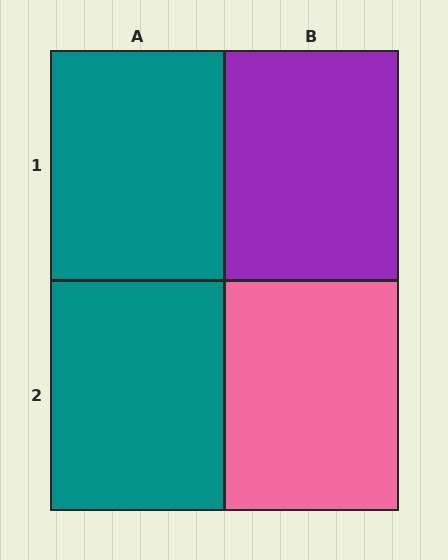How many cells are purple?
1 cell is purple.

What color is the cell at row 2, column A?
Teal.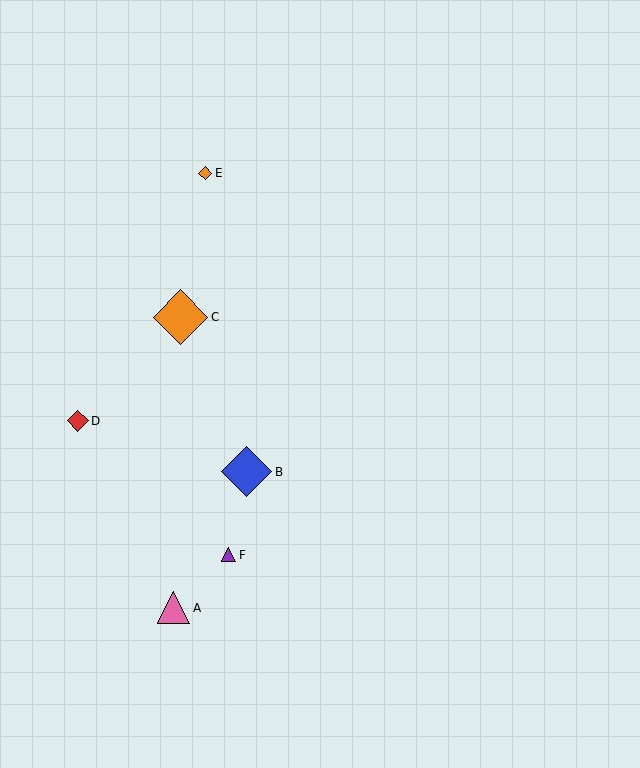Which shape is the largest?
The orange diamond (labeled C) is the largest.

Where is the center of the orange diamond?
The center of the orange diamond is at (205, 173).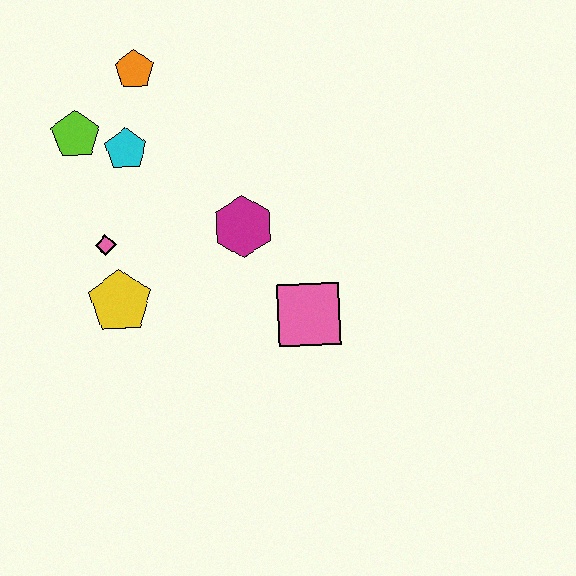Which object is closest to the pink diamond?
The yellow pentagon is closest to the pink diamond.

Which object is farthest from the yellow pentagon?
The orange pentagon is farthest from the yellow pentagon.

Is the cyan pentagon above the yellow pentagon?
Yes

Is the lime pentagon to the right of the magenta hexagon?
No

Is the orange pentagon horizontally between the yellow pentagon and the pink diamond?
No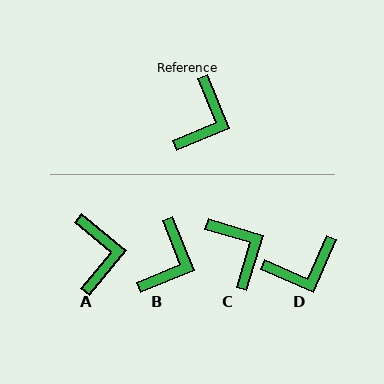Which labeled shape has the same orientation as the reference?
B.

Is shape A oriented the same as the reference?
No, it is off by about 28 degrees.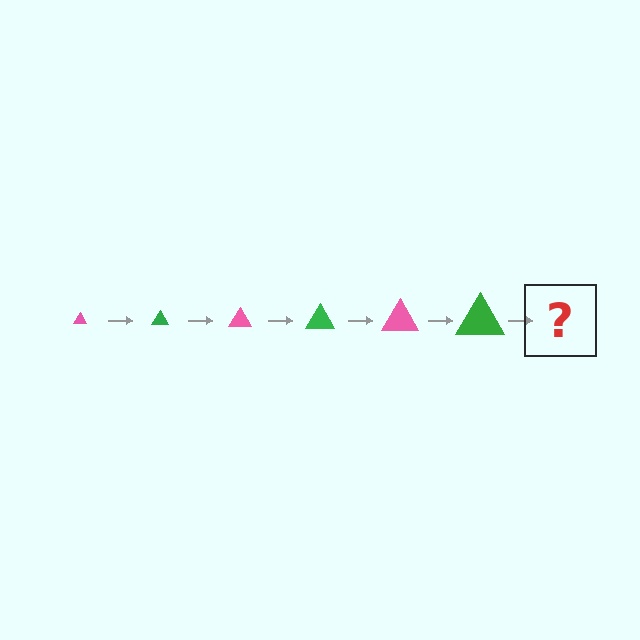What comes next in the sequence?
The next element should be a pink triangle, larger than the previous one.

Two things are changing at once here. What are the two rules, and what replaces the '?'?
The two rules are that the triangle grows larger each step and the color cycles through pink and green. The '?' should be a pink triangle, larger than the previous one.